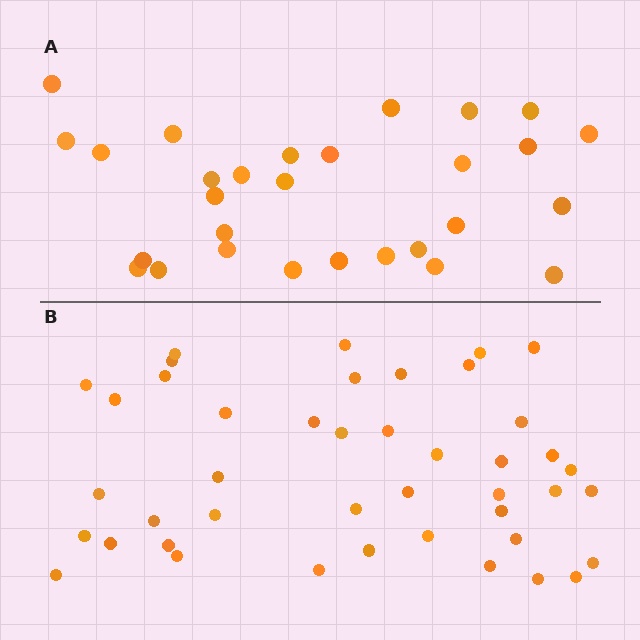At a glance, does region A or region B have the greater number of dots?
Region B (the bottom region) has more dots.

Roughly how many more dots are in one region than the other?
Region B has approximately 15 more dots than region A.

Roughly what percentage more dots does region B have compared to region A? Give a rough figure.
About 50% more.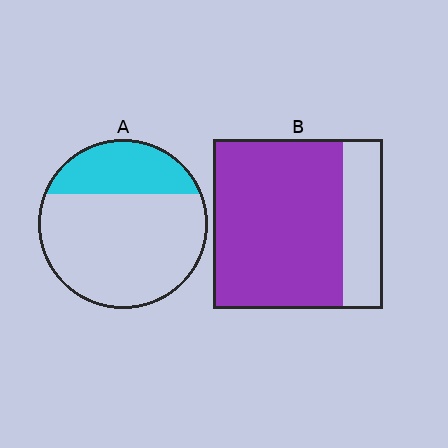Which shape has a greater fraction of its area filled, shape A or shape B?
Shape B.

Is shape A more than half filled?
No.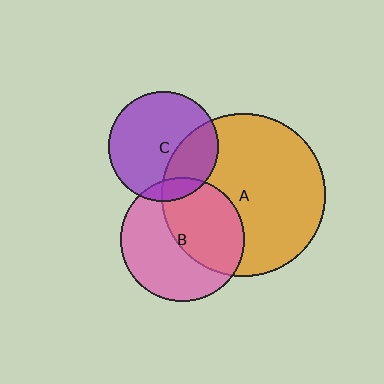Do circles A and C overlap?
Yes.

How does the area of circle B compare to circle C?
Approximately 1.3 times.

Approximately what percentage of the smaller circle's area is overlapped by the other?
Approximately 30%.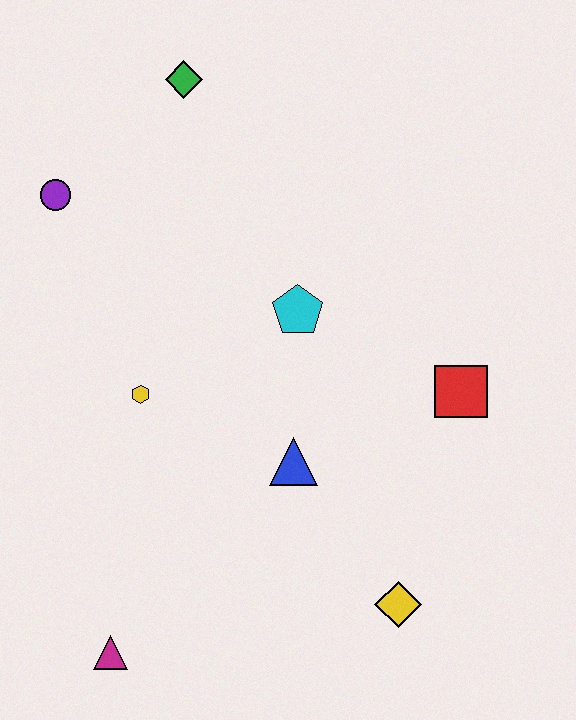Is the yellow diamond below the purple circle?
Yes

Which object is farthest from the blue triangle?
The green diamond is farthest from the blue triangle.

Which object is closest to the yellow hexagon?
The blue triangle is closest to the yellow hexagon.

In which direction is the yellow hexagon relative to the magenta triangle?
The yellow hexagon is above the magenta triangle.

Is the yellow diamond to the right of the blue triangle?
Yes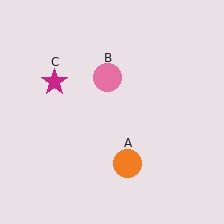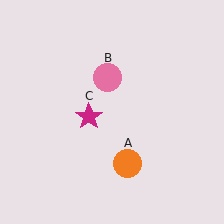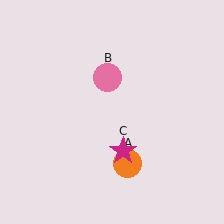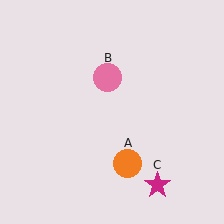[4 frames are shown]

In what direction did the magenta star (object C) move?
The magenta star (object C) moved down and to the right.